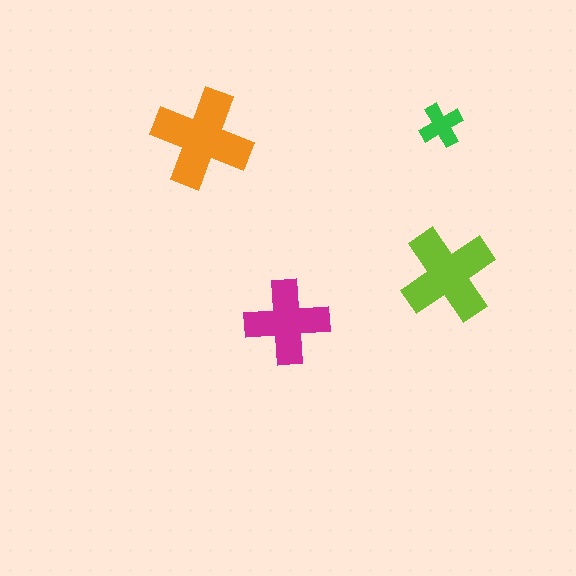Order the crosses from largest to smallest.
the orange one, the lime one, the magenta one, the green one.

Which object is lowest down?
The magenta cross is bottommost.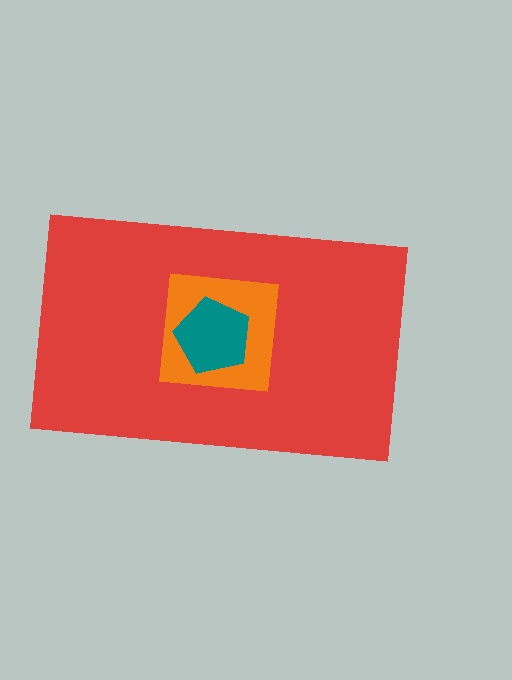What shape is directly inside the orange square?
The teal pentagon.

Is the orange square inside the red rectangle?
Yes.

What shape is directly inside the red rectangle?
The orange square.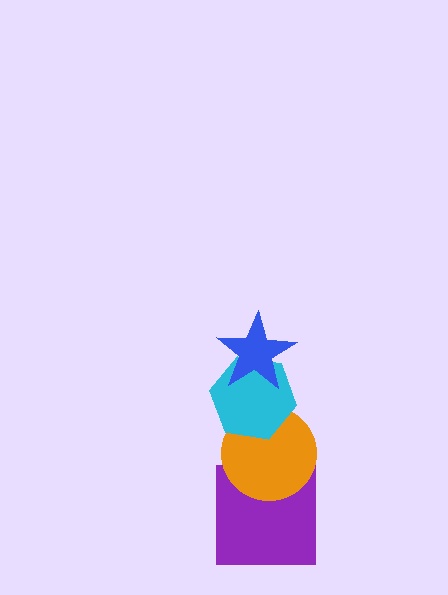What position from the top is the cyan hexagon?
The cyan hexagon is 2nd from the top.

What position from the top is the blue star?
The blue star is 1st from the top.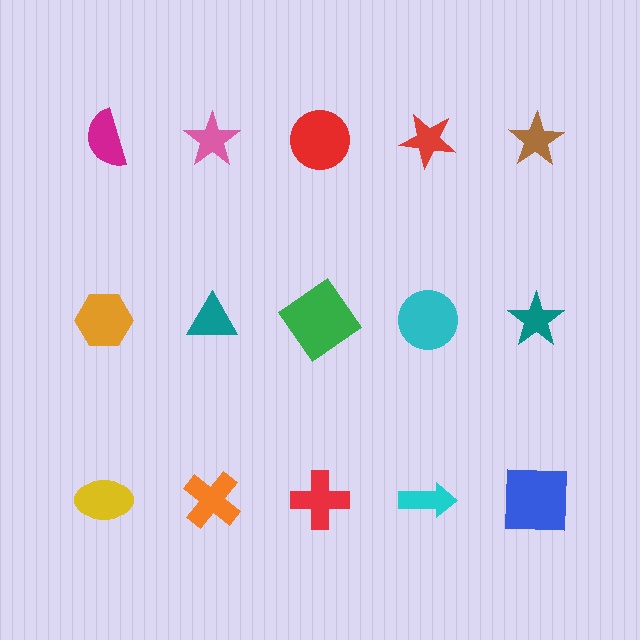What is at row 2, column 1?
An orange hexagon.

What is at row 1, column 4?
A red star.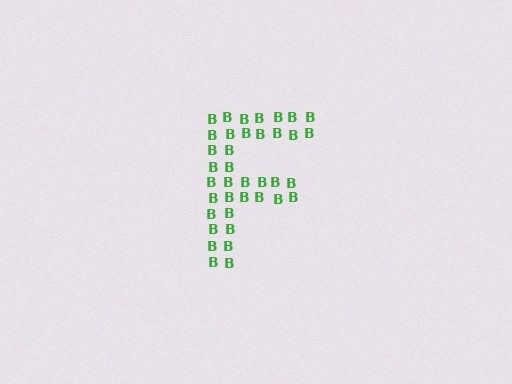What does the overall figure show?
The overall figure shows the letter F.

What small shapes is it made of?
It is made of small letter B's.